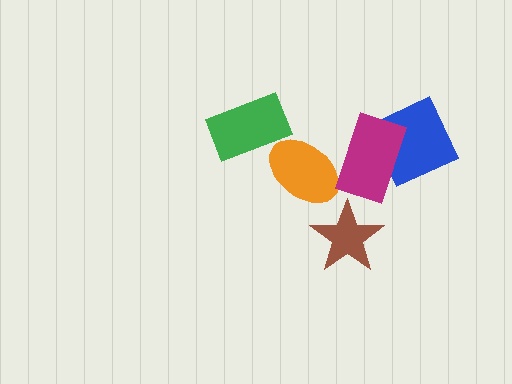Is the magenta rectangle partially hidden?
No, no other shape covers it.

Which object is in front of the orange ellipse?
The magenta rectangle is in front of the orange ellipse.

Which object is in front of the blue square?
The magenta rectangle is in front of the blue square.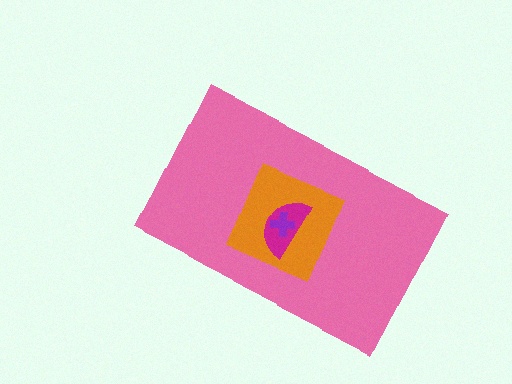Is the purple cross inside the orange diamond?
Yes.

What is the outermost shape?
The pink rectangle.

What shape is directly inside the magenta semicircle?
The purple cross.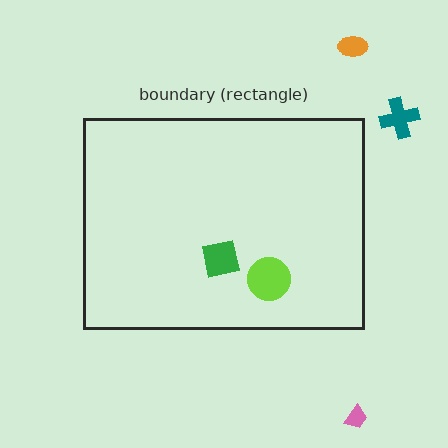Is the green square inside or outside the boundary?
Inside.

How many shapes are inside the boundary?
2 inside, 3 outside.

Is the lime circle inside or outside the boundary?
Inside.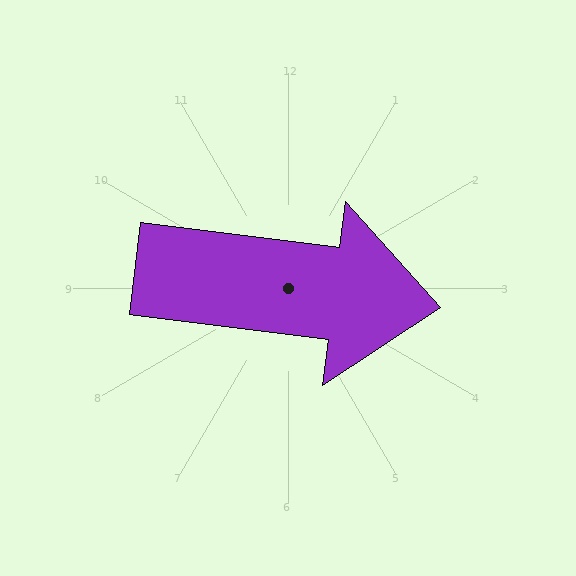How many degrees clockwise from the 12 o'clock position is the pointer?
Approximately 97 degrees.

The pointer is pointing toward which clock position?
Roughly 3 o'clock.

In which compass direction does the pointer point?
East.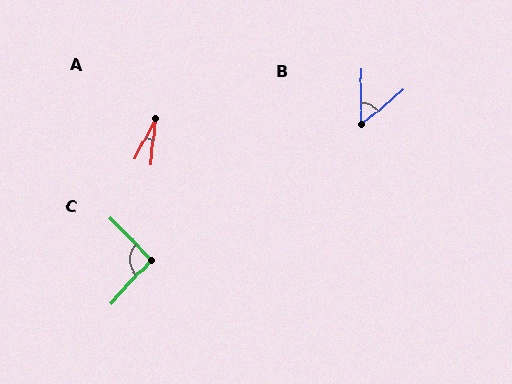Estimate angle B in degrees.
Approximately 51 degrees.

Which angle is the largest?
C, at approximately 93 degrees.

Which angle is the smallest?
A, at approximately 21 degrees.